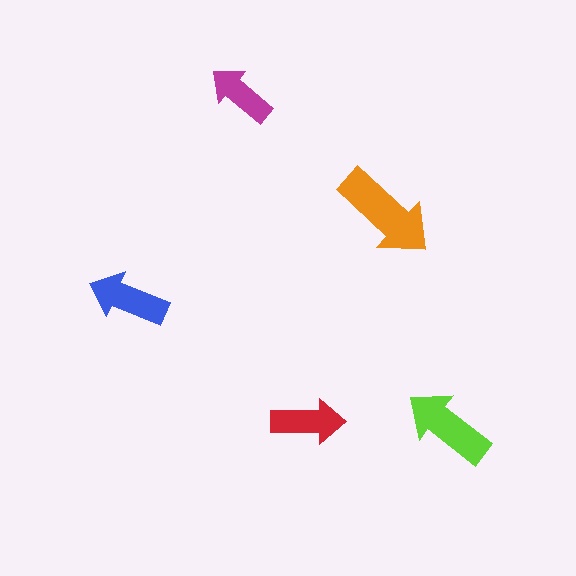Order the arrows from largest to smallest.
the orange one, the lime one, the blue one, the red one, the magenta one.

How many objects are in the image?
There are 5 objects in the image.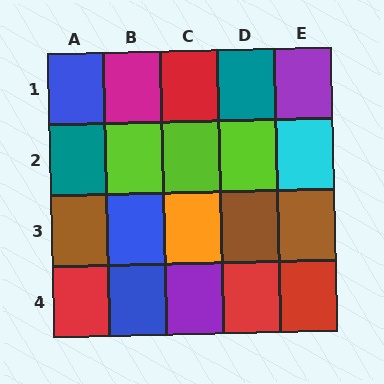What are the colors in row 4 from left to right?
Red, blue, purple, red, red.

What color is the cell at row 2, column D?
Lime.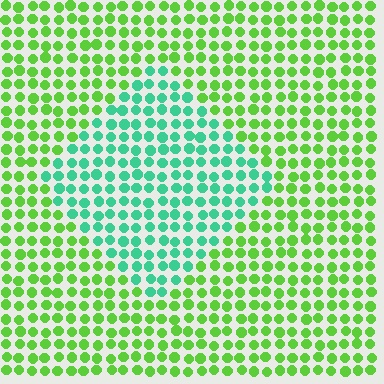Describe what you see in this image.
The image is filled with small lime elements in a uniform arrangement. A diamond-shaped region is visible where the elements are tinted to a slightly different hue, forming a subtle color boundary.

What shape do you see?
I see a diamond.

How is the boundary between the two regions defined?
The boundary is defined purely by a slight shift in hue (about 49 degrees). Spacing, size, and orientation are identical on both sides.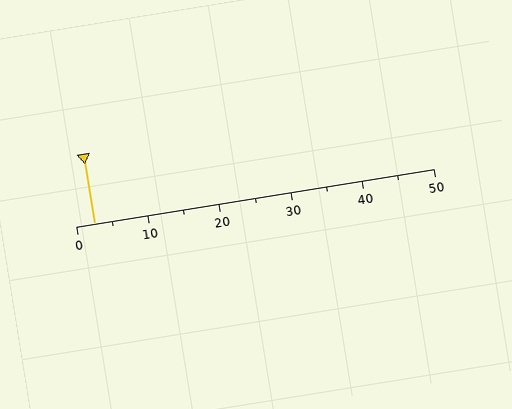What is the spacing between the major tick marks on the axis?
The major ticks are spaced 10 apart.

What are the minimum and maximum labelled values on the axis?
The axis runs from 0 to 50.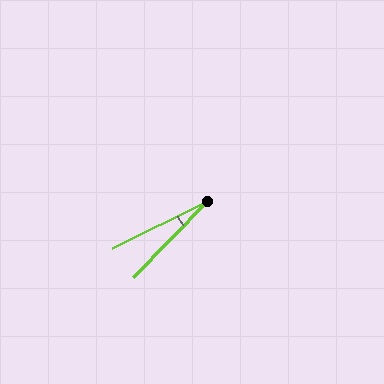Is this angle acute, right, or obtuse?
It is acute.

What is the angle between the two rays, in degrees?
Approximately 19 degrees.